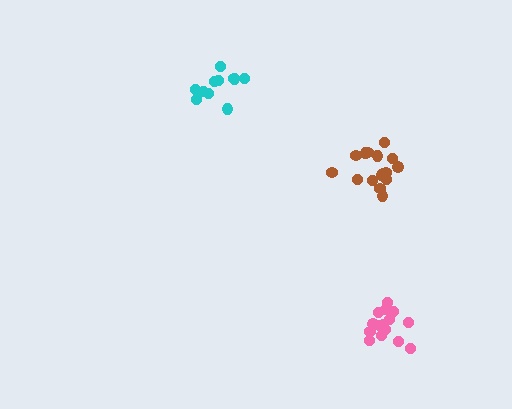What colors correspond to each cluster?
The clusters are colored: cyan, brown, pink.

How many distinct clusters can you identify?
There are 3 distinct clusters.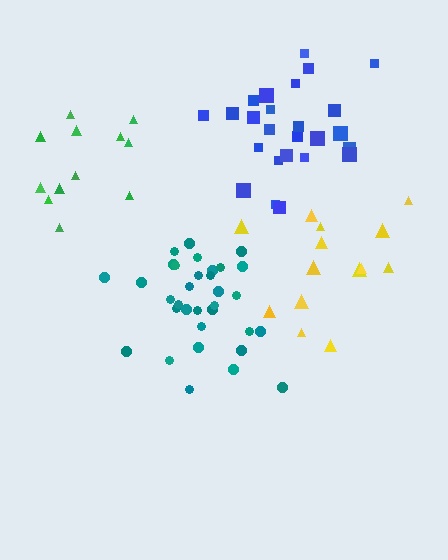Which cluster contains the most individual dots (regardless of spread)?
Teal (33).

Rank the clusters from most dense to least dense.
teal, blue, green, yellow.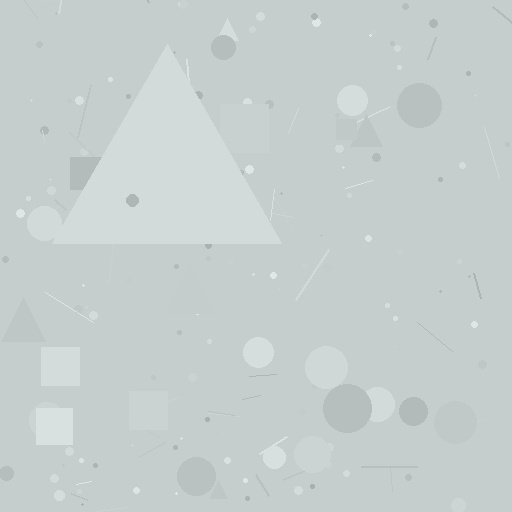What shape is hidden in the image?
A triangle is hidden in the image.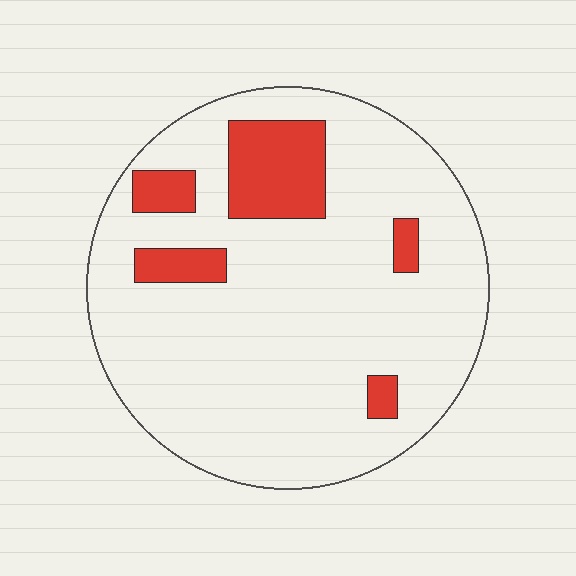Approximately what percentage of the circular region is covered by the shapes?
Approximately 15%.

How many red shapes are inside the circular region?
5.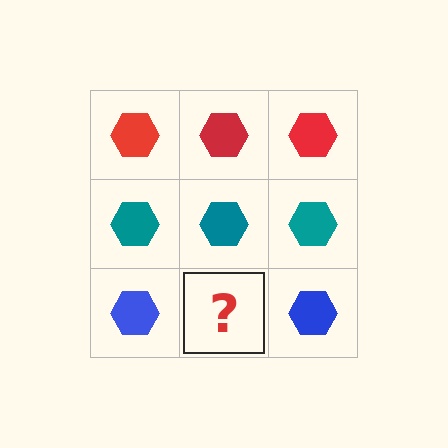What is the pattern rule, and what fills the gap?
The rule is that each row has a consistent color. The gap should be filled with a blue hexagon.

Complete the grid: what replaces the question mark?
The question mark should be replaced with a blue hexagon.